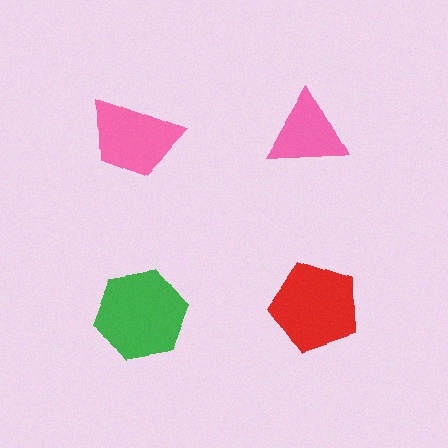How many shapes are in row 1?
2 shapes.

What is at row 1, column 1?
A pink trapezoid.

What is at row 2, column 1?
A green hexagon.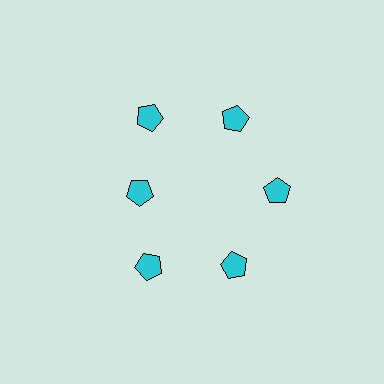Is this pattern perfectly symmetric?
No. The 6 cyan pentagons are arranged in a ring, but one element near the 9 o'clock position is pulled inward toward the center, breaking the 6-fold rotational symmetry.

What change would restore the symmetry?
The symmetry would be restored by moving it outward, back onto the ring so that all 6 pentagons sit at equal angles and equal distance from the center.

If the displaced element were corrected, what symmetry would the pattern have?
It would have 6-fold rotational symmetry — the pattern would map onto itself every 60 degrees.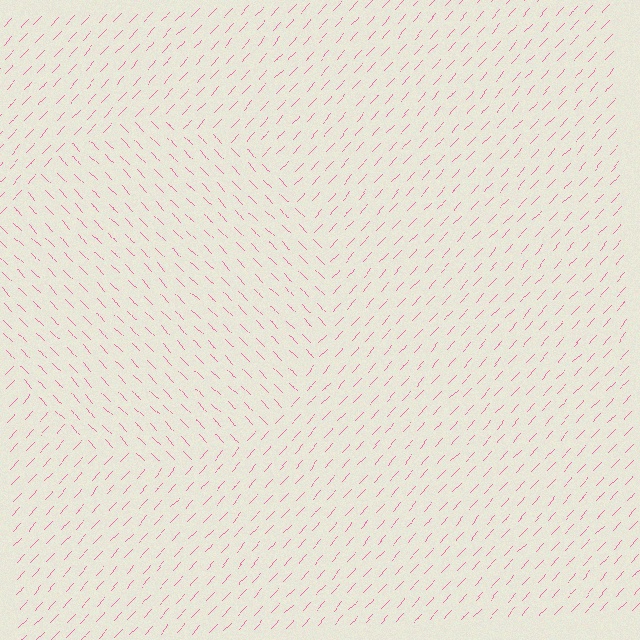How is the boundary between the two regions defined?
The boundary is defined purely by a change in line orientation (approximately 87 degrees difference). All lines are the same color and thickness.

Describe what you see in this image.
The image is filled with small pink line segments. A circle region in the image has lines oriented differently from the surrounding lines, creating a visible texture boundary.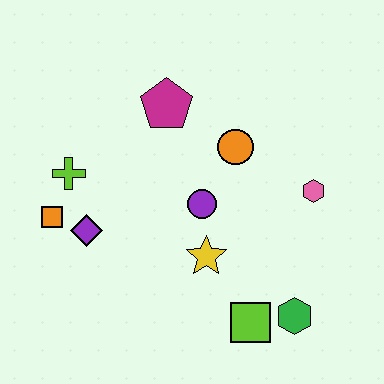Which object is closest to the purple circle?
The yellow star is closest to the purple circle.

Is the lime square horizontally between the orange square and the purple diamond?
No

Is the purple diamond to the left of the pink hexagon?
Yes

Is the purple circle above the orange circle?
No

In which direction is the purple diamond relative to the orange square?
The purple diamond is to the right of the orange square.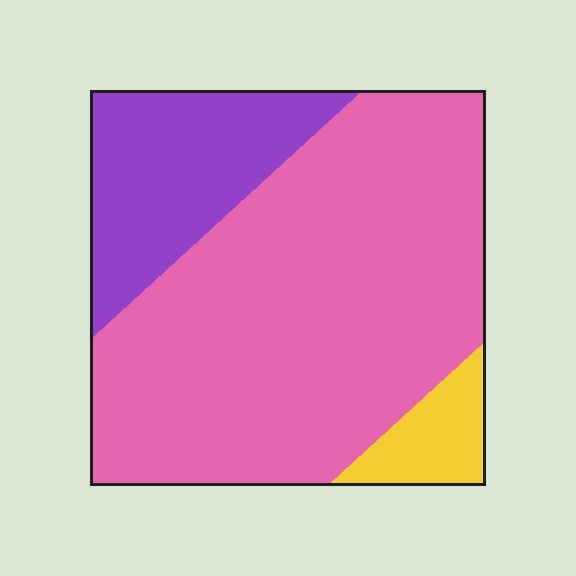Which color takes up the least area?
Yellow, at roughly 5%.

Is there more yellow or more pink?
Pink.